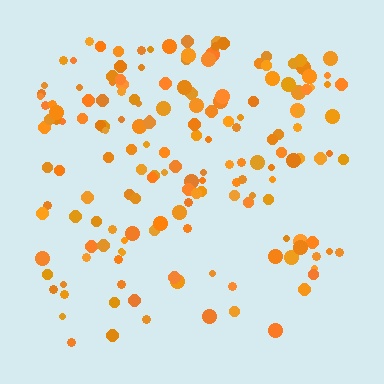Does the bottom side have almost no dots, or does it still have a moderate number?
Still a moderate number, just noticeably fewer than the top.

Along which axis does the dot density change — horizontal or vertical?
Vertical.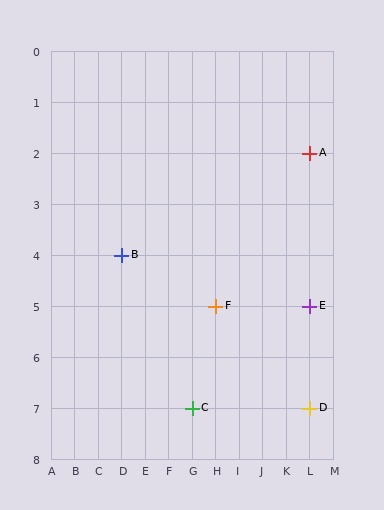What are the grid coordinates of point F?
Point F is at grid coordinates (H, 5).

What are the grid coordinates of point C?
Point C is at grid coordinates (G, 7).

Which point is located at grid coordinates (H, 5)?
Point F is at (H, 5).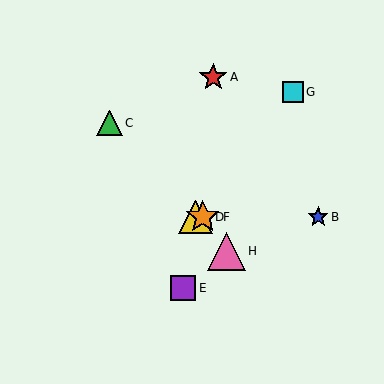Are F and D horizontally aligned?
Yes, both are at y≈217.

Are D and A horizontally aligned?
No, D is at y≈217 and A is at y≈77.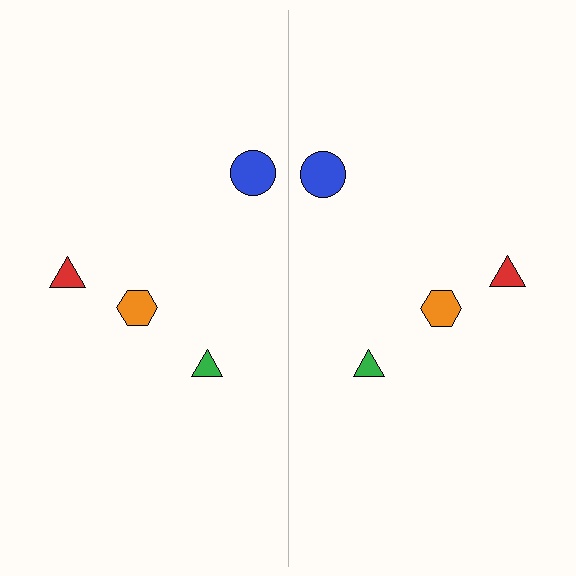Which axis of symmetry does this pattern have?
The pattern has a vertical axis of symmetry running through the center of the image.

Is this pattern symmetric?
Yes, this pattern has bilateral (reflection) symmetry.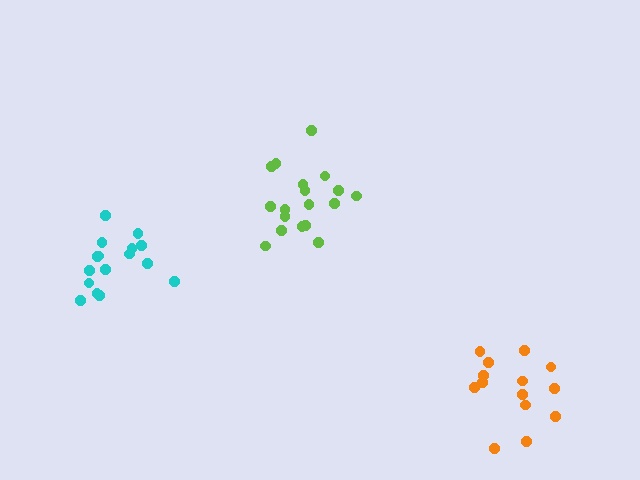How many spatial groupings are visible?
There are 3 spatial groupings.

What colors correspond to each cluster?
The clusters are colored: lime, cyan, orange.